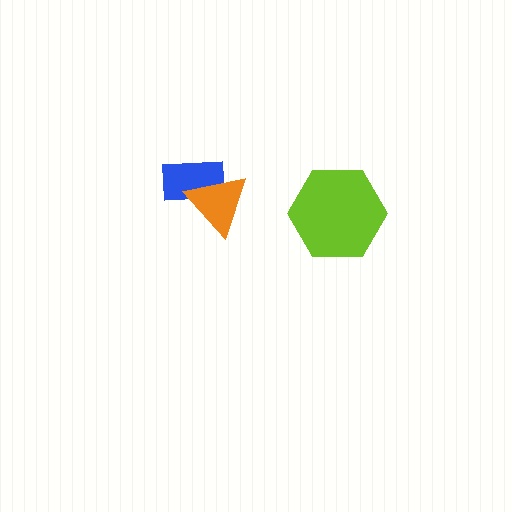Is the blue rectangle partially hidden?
Yes, it is partially covered by another shape.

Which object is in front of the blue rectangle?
The orange triangle is in front of the blue rectangle.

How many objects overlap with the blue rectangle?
1 object overlaps with the blue rectangle.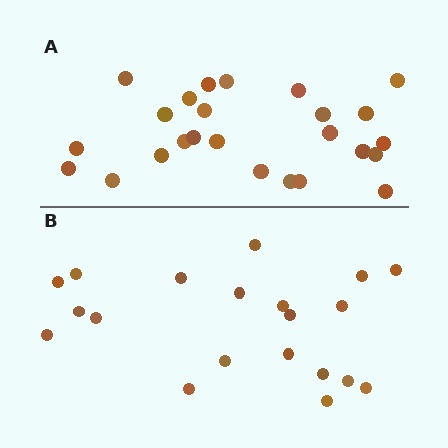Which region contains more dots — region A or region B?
Region A (the top region) has more dots.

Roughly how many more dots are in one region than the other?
Region A has about 5 more dots than region B.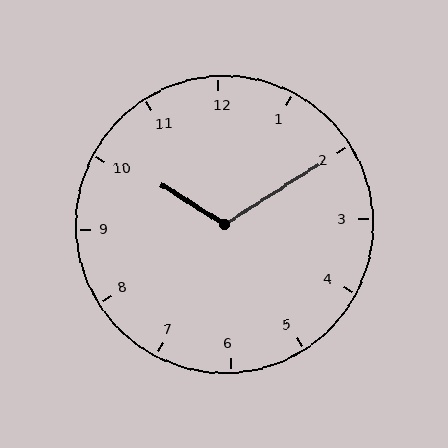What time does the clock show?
10:10.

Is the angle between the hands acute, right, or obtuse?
It is obtuse.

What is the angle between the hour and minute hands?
Approximately 115 degrees.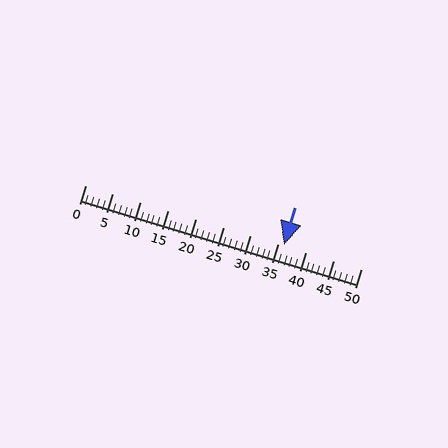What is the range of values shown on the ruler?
The ruler shows values from 0 to 50.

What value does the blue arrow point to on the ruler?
The blue arrow points to approximately 36.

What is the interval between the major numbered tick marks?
The major tick marks are spaced 5 units apart.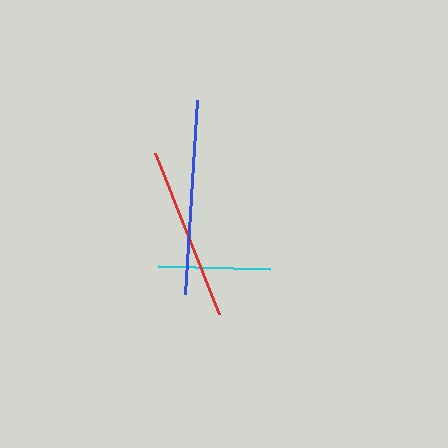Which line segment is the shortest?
The cyan line is the shortest at approximately 113 pixels.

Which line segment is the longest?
The blue line is the longest at approximately 194 pixels.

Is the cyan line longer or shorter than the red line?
The red line is longer than the cyan line.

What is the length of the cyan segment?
The cyan segment is approximately 113 pixels long.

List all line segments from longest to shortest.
From longest to shortest: blue, red, cyan.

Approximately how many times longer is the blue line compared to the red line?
The blue line is approximately 1.1 times the length of the red line.